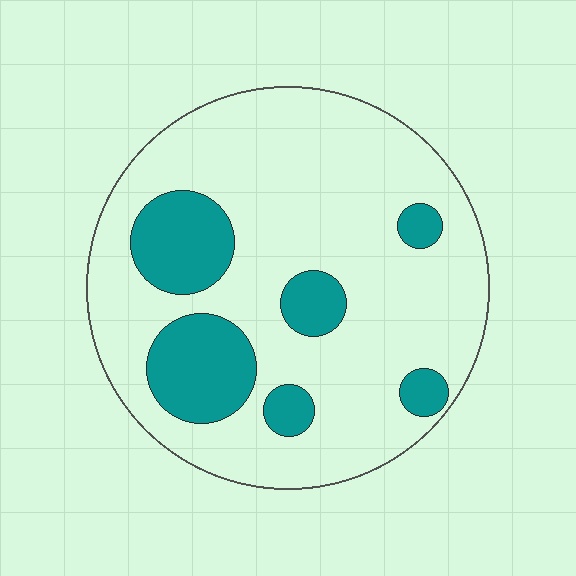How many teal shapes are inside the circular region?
6.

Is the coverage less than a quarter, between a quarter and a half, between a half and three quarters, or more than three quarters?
Less than a quarter.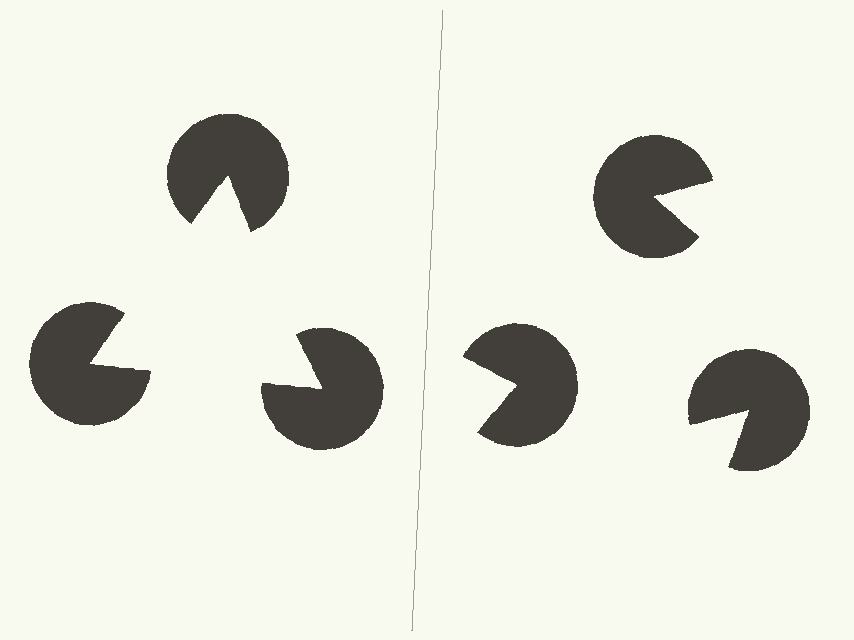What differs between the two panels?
The pac-man discs are positioned identically on both sides; only the wedge orientations differ. On the left they align to a triangle; on the right they are misaligned.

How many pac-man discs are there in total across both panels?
6 — 3 on each side.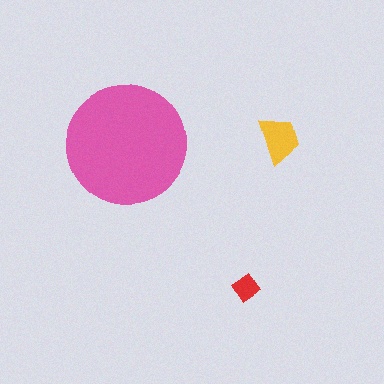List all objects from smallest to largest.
The red diamond, the yellow trapezoid, the pink circle.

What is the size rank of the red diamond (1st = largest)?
3rd.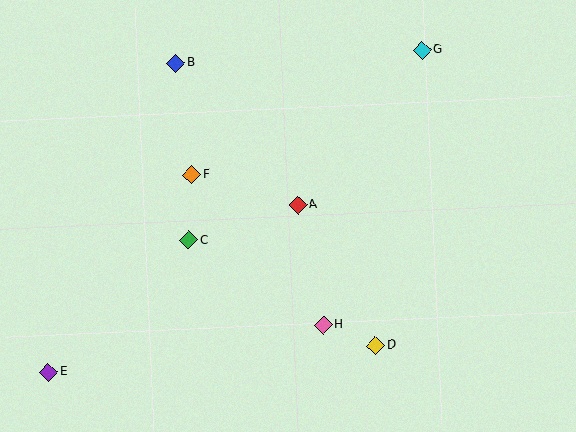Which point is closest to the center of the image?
Point A at (298, 205) is closest to the center.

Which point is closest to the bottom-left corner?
Point E is closest to the bottom-left corner.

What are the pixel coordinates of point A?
Point A is at (298, 205).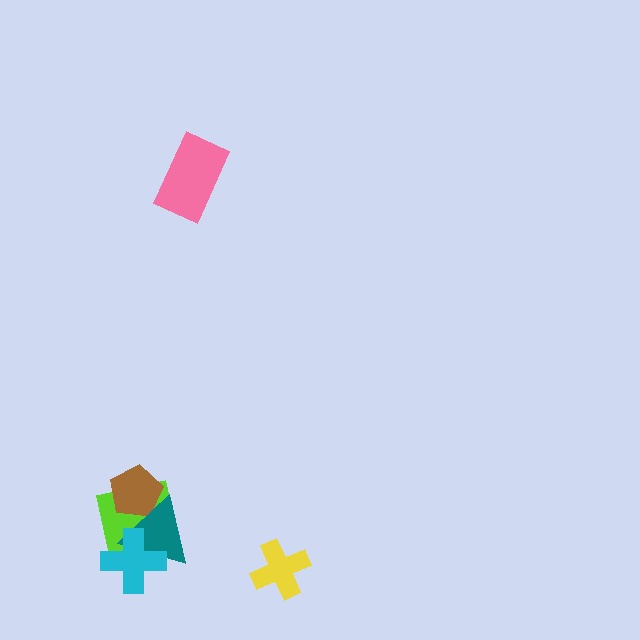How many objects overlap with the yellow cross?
0 objects overlap with the yellow cross.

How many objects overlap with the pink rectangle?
0 objects overlap with the pink rectangle.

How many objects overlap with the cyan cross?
2 objects overlap with the cyan cross.